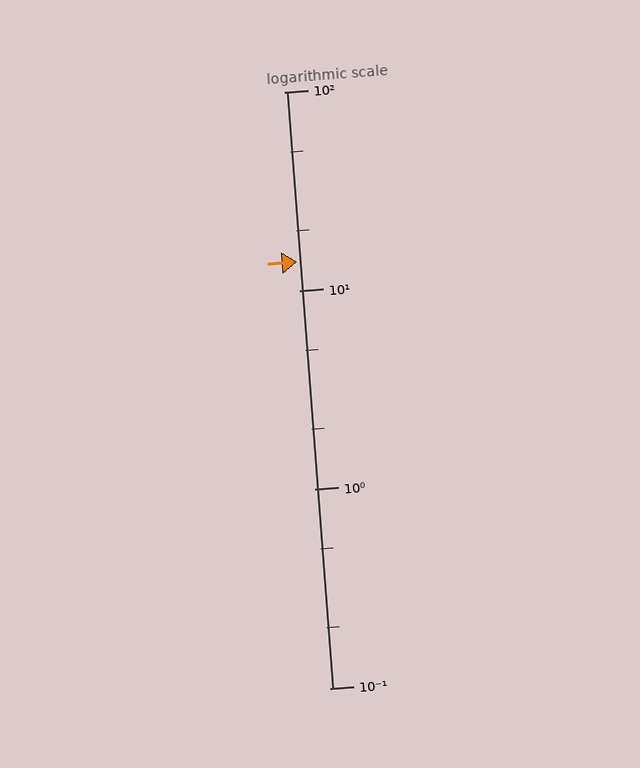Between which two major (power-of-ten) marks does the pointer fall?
The pointer is between 10 and 100.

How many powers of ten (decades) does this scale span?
The scale spans 3 decades, from 0.1 to 100.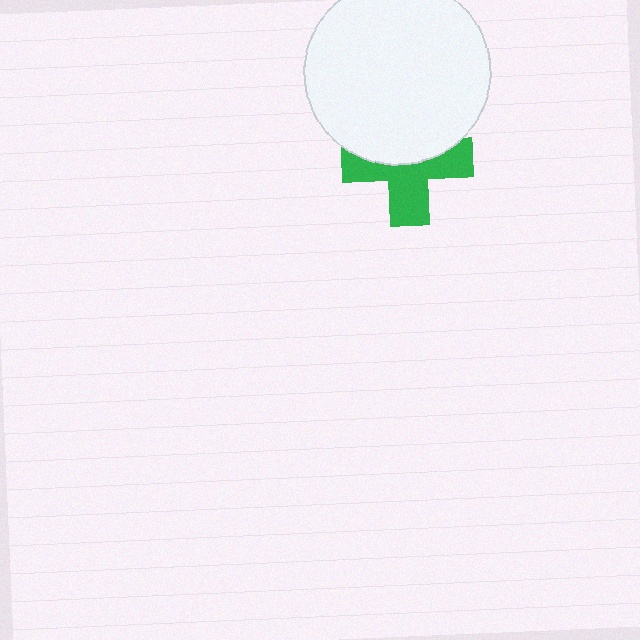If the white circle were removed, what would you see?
You would see the complete green cross.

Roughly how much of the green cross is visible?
About half of it is visible (roughly 54%).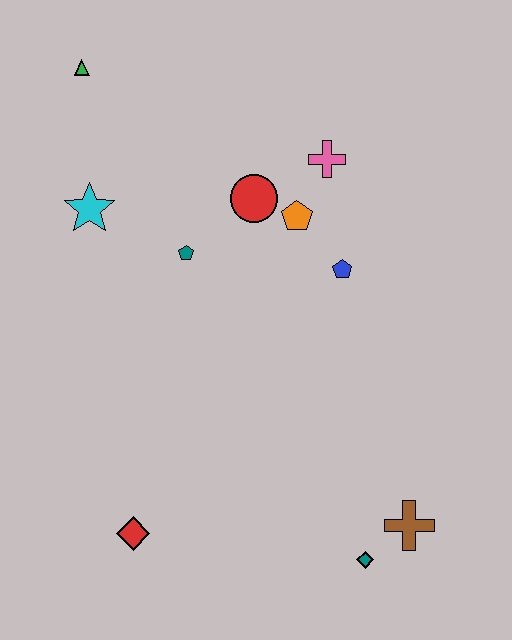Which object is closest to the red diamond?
The teal diamond is closest to the red diamond.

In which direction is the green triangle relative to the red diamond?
The green triangle is above the red diamond.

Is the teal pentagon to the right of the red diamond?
Yes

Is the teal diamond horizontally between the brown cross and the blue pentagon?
Yes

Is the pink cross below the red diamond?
No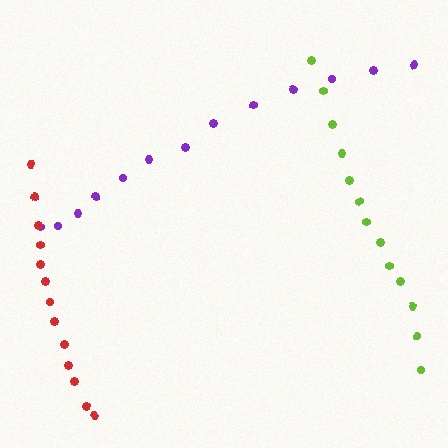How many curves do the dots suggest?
There are 3 distinct paths.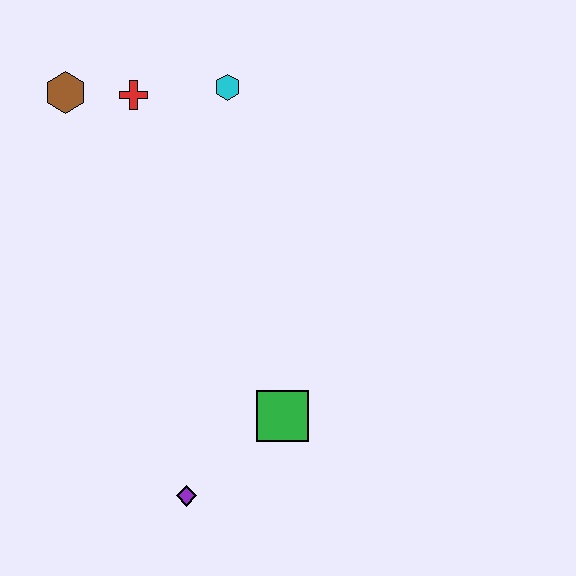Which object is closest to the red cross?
The brown hexagon is closest to the red cross.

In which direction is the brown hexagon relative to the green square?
The brown hexagon is above the green square.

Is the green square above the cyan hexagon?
No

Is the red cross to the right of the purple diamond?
No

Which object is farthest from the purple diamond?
The brown hexagon is farthest from the purple diamond.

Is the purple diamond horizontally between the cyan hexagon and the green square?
No